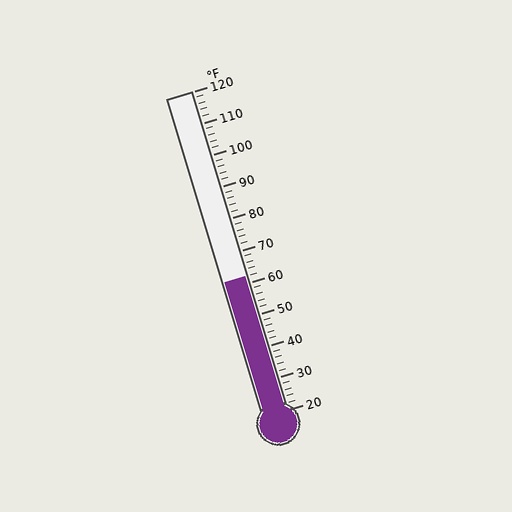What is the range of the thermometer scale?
The thermometer scale ranges from 20°F to 120°F.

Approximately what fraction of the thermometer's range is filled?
The thermometer is filled to approximately 40% of its range.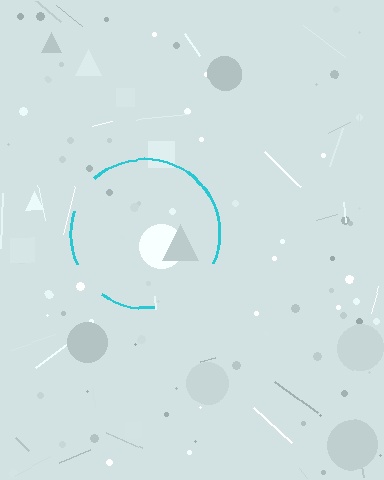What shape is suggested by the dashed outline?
The dashed outline suggests a circle.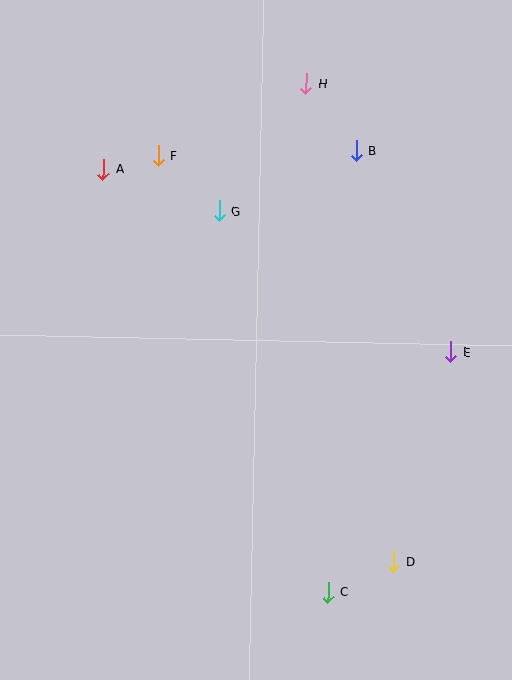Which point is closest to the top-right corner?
Point B is closest to the top-right corner.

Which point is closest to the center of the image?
Point G at (219, 211) is closest to the center.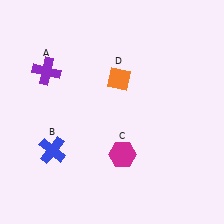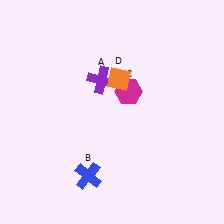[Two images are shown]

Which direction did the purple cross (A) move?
The purple cross (A) moved right.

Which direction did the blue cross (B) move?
The blue cross (B) moved right.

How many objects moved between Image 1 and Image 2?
3 objects moved between the two images.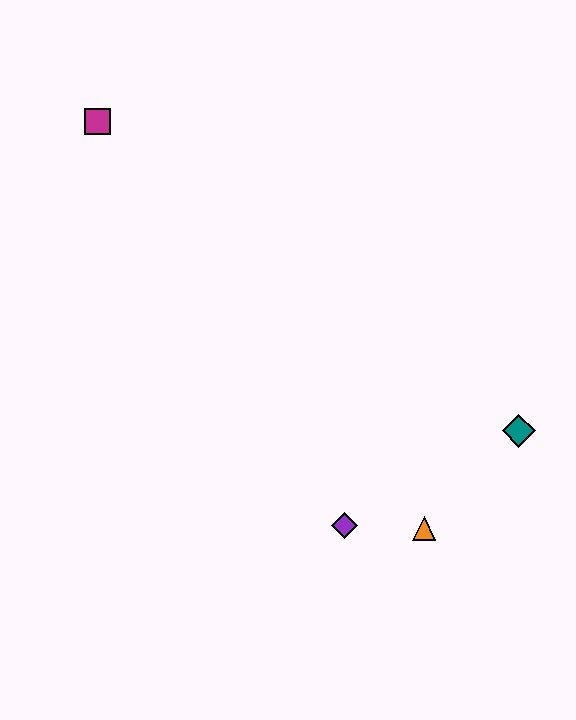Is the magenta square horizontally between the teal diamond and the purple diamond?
No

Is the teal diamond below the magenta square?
Yes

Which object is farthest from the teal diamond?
The magenta square is farthest from the teal diamond.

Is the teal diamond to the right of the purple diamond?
Yes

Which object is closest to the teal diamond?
The orange triangle is closest to the teal diamond.